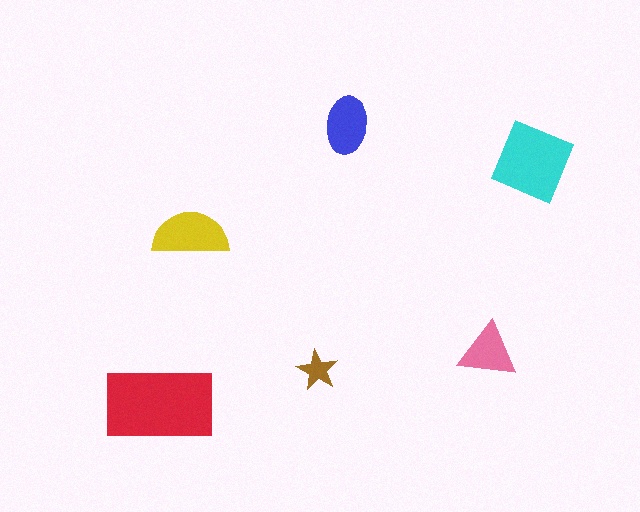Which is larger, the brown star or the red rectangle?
The red rectangle.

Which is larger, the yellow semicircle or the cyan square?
The cyan square.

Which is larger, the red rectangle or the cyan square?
The red rectangle.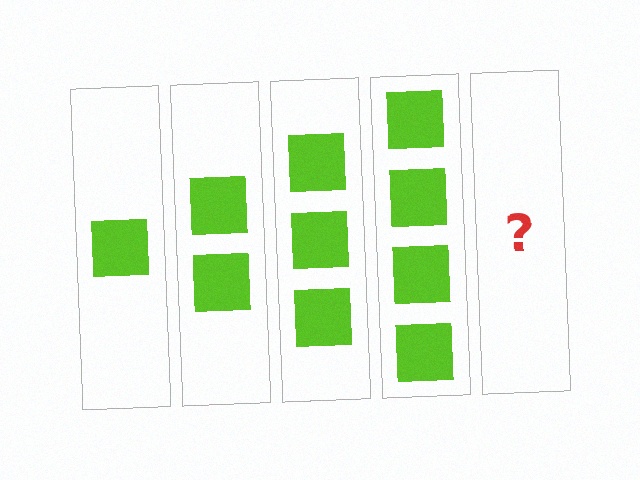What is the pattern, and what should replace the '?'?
The pattern is that each step adds one more square. The '?' should be 5 squares.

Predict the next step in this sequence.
The next step is 5 squares.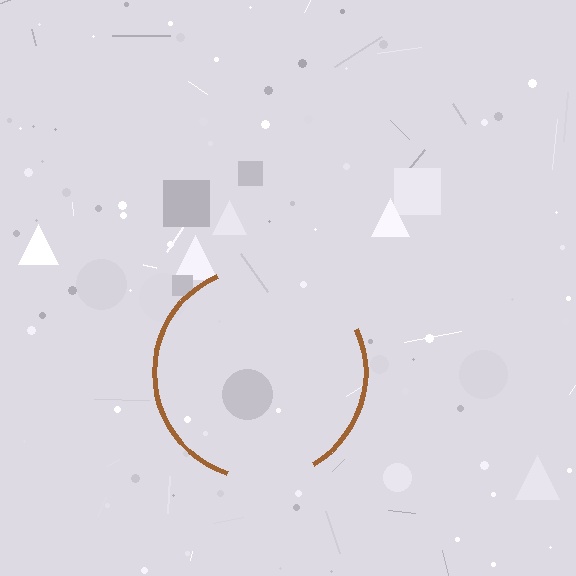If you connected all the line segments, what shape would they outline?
They would outline a circle.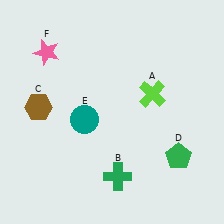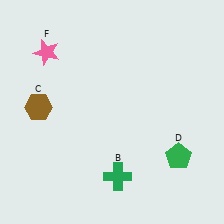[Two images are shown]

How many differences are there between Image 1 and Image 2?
There are 2 differences between the two images.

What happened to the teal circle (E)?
The teal circle (E) was removed in Image 2. It was in the bottom-left area of Image 1.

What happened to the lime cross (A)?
The lime cross (A) was removed in Image 2. It was in the top-right area of Image 1.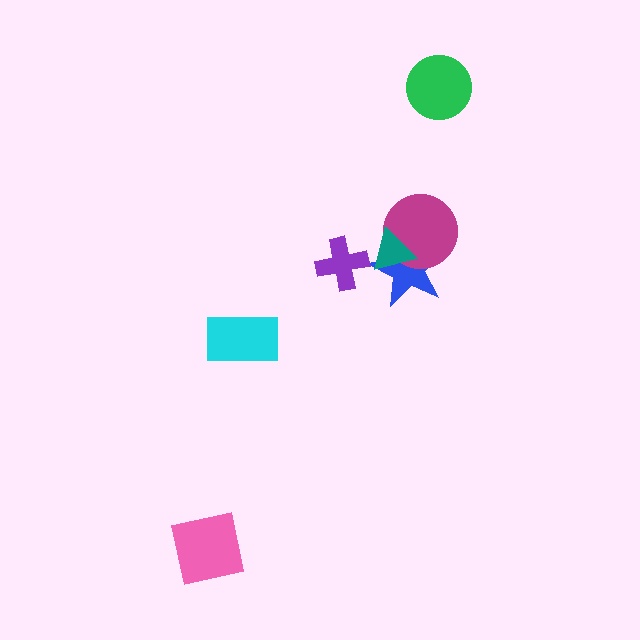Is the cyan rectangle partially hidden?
No, no other shape covers it.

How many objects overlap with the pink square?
0 objects overlap with the pink square.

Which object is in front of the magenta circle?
The teal triangle is in front of the magenta circle.